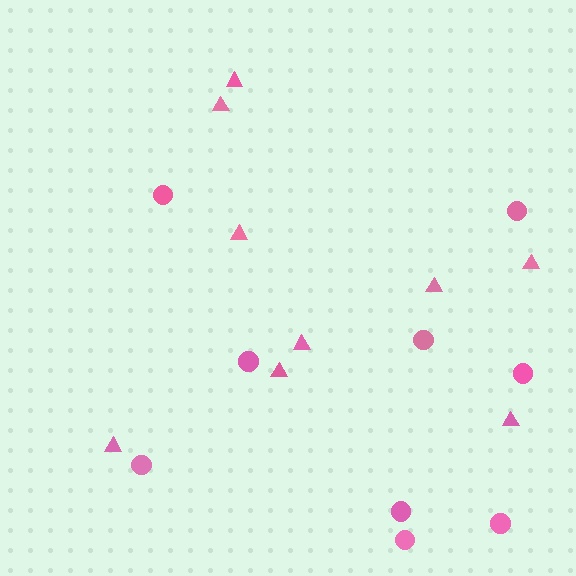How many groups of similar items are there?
There are 2 groups: one group of circles (9) and one group of triangles (9).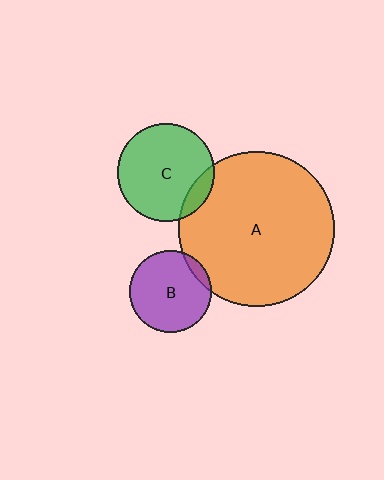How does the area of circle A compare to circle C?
Approximately 2.5 times.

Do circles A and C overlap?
Yes.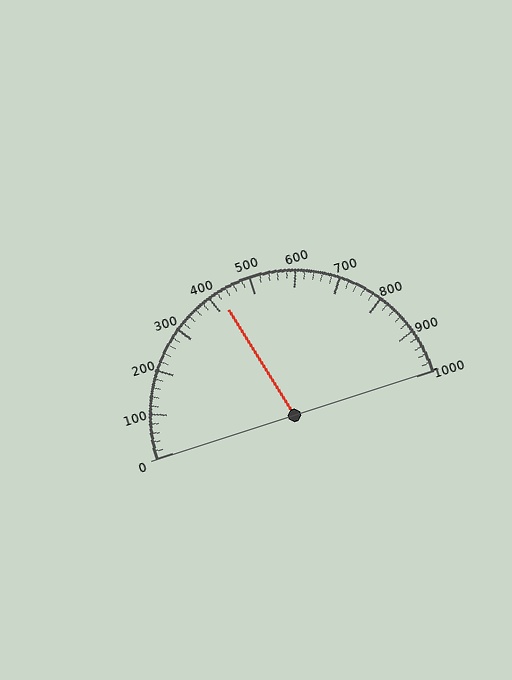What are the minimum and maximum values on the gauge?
The gauge ranges from 0 to 1000.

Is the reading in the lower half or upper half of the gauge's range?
The reading is in the lower half of the range (0 to 1000).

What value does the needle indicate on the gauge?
The needle indicates approximately 420.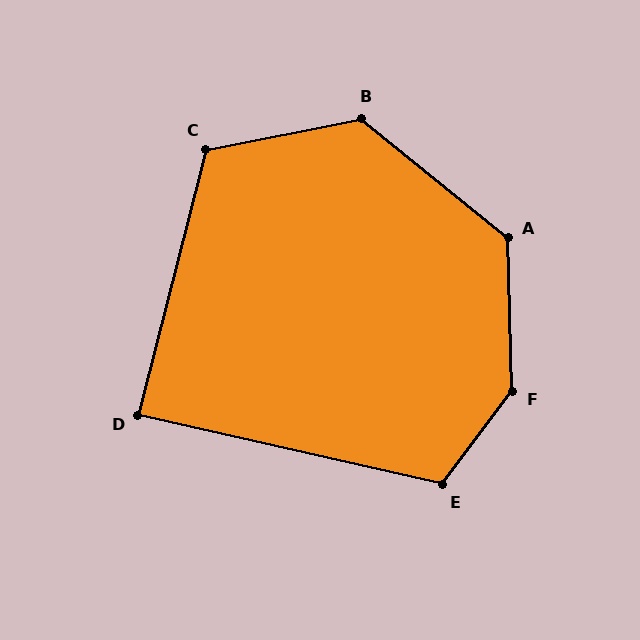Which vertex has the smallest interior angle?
D, at approximately 89 degrees.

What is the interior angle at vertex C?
Approximately 115 degrees (obtuse).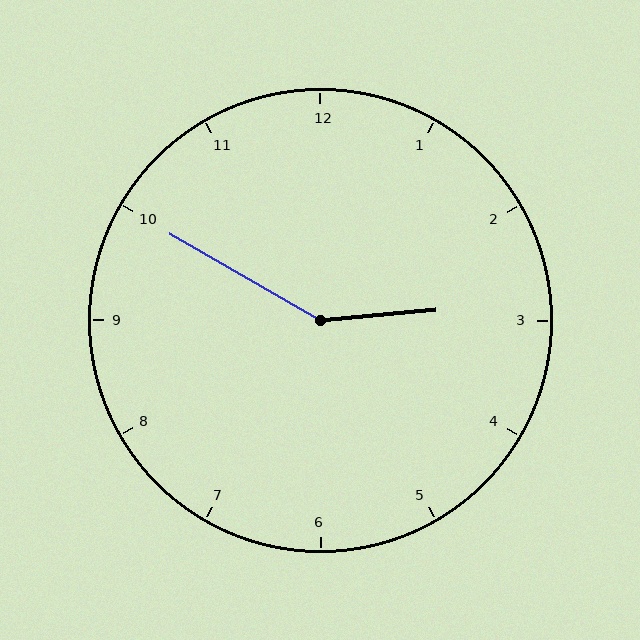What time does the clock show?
2:50.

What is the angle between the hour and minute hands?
Approximately 145 degrees.